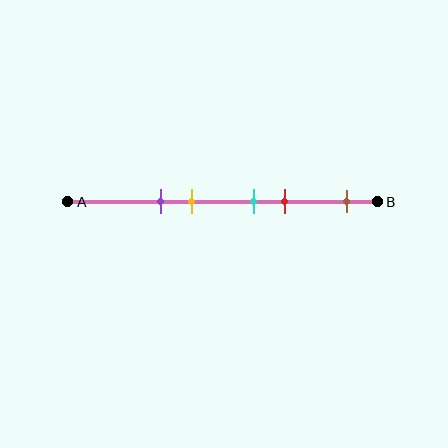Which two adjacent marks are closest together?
The cyan and red marks are the closest adjacent pair.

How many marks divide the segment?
There are 5 marks dividing the segment.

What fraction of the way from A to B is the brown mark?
The brown mark is approximately 90% (0.9) of the way from A to B.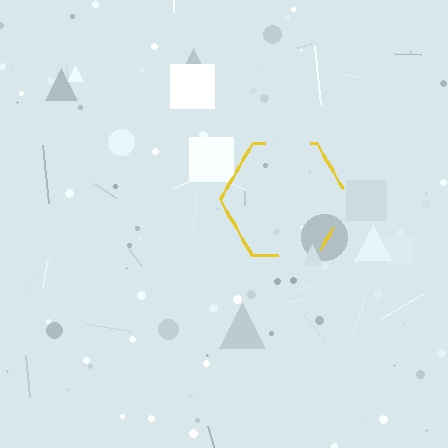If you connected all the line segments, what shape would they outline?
They would outline a hexagon.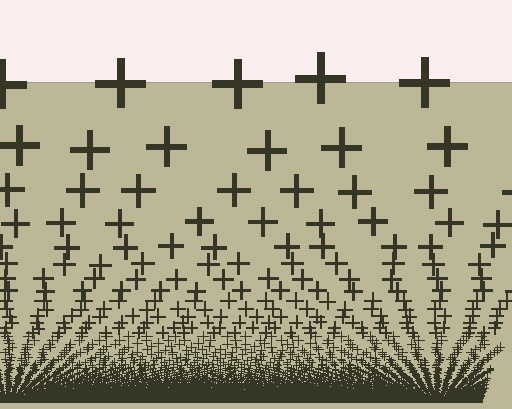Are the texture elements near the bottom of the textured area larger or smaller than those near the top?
Smaller. The gradient is inverted — elements near the bottom are smaller and denser.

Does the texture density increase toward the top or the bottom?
Density increases toward the bottom.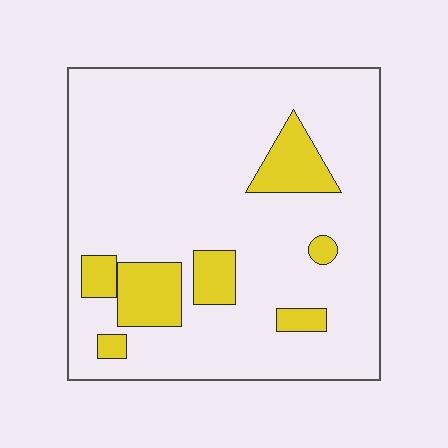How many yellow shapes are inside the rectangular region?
7.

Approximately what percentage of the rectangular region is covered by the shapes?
Approximately 15%.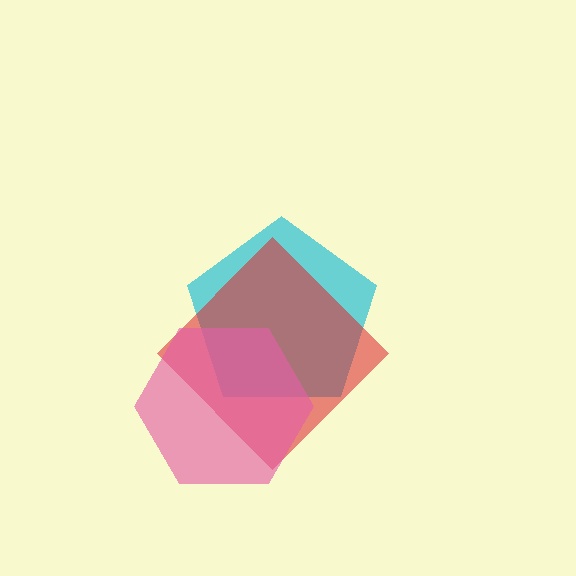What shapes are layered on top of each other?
The layered shapes are: a cyan pentagon, a red diamond, a pink hexagon.